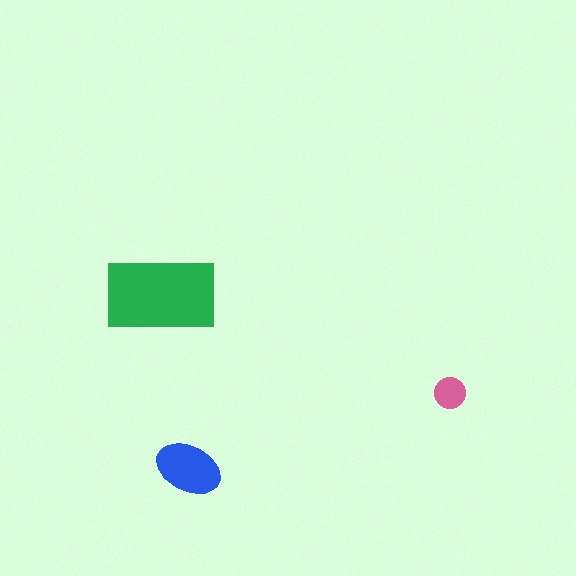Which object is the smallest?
The pink circle.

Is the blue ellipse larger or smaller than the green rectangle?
Smaller.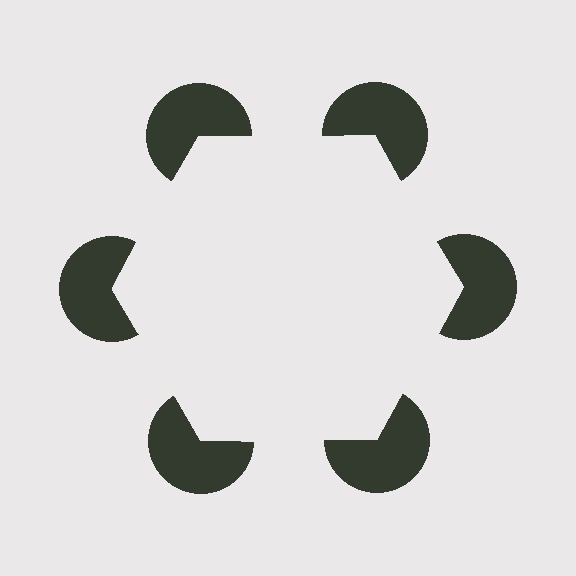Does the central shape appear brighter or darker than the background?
It typically appears slightly brighter than the background, even though no actual brightness change is drawn.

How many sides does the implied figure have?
6 sides.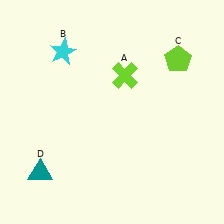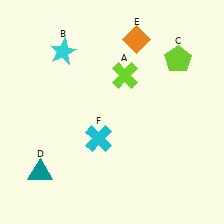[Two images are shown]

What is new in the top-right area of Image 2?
An orange diamond (E) was added in the top-right area of Image 2.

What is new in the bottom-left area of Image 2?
A cyan cross (F) was added in the bottom-left area of Image 2.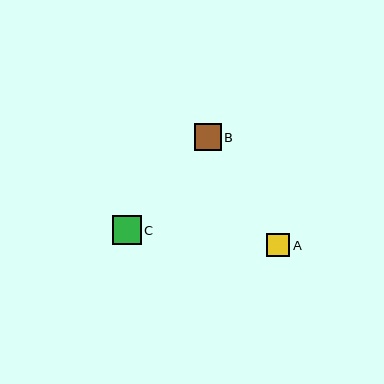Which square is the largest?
Square C is the largest with a size of approximately 29 pixels.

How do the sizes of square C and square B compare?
Square C and square B are approximately the same size.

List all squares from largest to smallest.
From largest to smallest: C, B, A.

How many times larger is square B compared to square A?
Square B is approximately 1.1 times the size of square A.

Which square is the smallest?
Square A is the smallest with a size of approximately 24 pixels.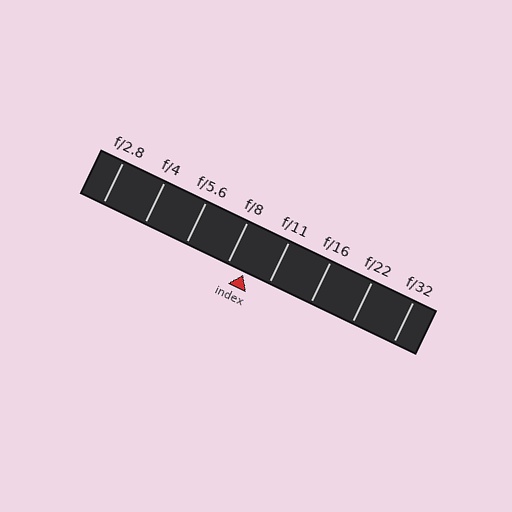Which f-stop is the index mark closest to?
The index mark is closest to f/8.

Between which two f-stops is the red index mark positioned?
The index mark is between f/8 and f/11.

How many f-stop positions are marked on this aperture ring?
There are 8 f-stop positions marked.